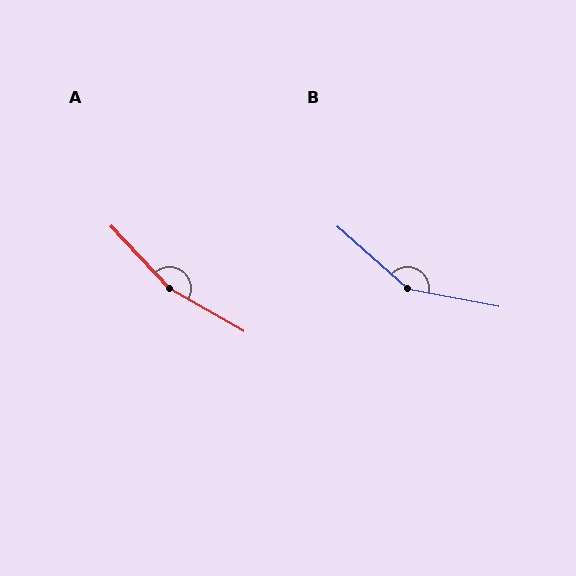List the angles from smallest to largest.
B (149°), A (163°).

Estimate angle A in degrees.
Approximately 163 degrees.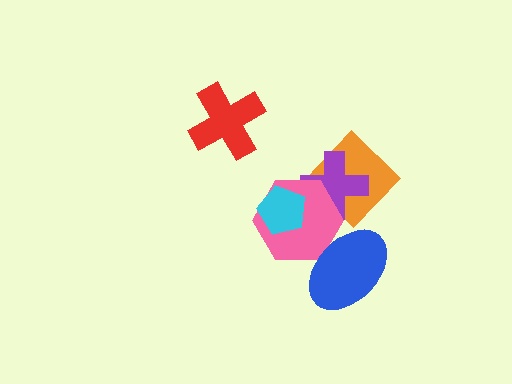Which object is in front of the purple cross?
The pink hexagon is in front of the purple cross.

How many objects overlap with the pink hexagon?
4 objects overlap with the pink hexagon.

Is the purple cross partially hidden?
Yes, it is partially covered by another shape.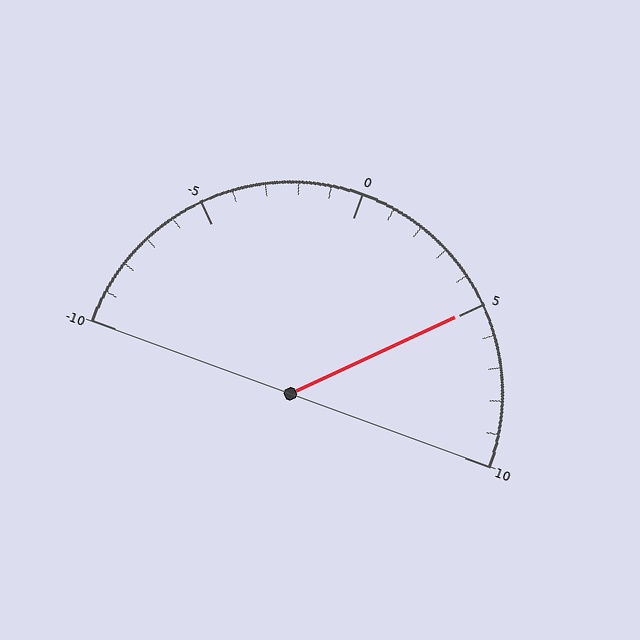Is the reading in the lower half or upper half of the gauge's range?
The reading is in the upper half of the range (-10 to 10).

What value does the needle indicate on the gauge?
The needle indicates approximately 5.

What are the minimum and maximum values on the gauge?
The gauge ranges from -10 to 10.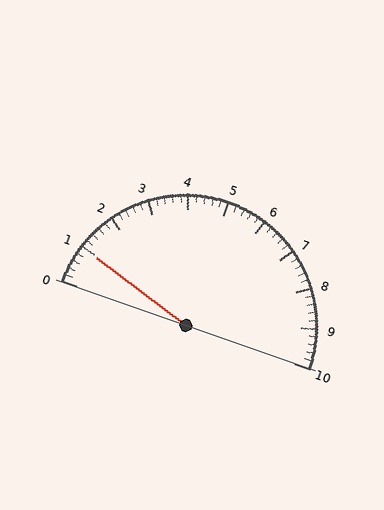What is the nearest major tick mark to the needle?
The nearest major tick mark is 1.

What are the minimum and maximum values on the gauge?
The gauge ranges from 0 to 10.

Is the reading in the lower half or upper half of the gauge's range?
The reading is in the lower half of the range (0 to 10).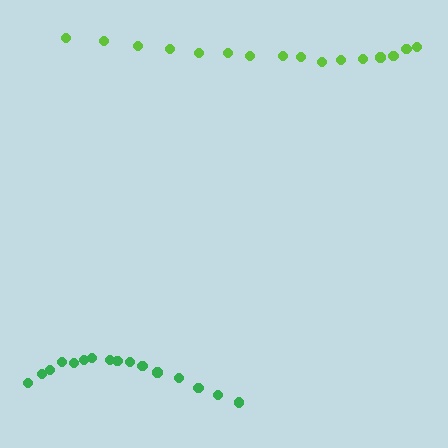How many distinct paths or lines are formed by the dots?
There are 2 distinct paths.